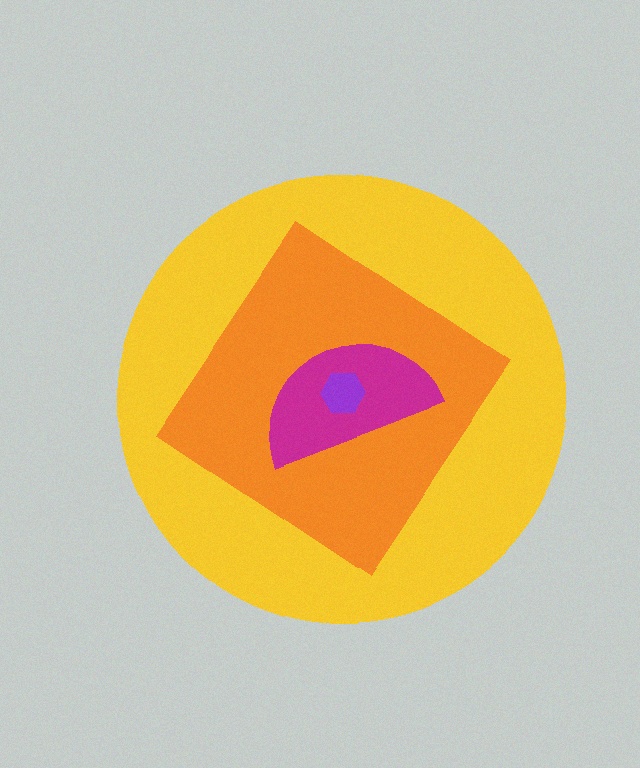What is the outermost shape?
The yellow circle.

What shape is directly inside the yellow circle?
The orange diamond.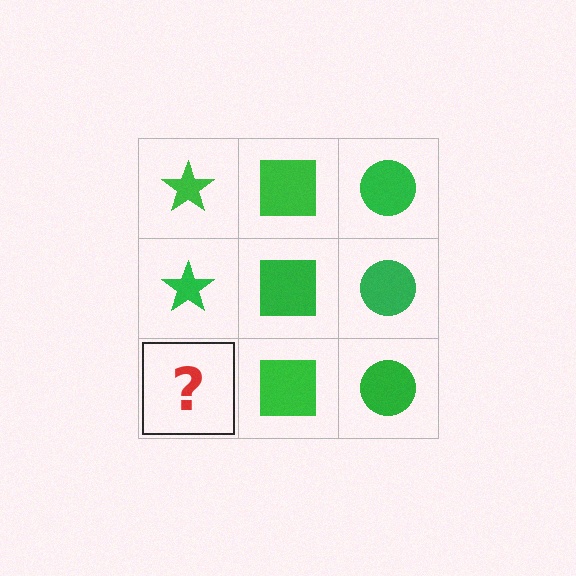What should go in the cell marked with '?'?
The missing cell should contain a green star.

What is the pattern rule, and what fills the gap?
The rule is that each column has a consistent shape. The gap should be filled with a green star.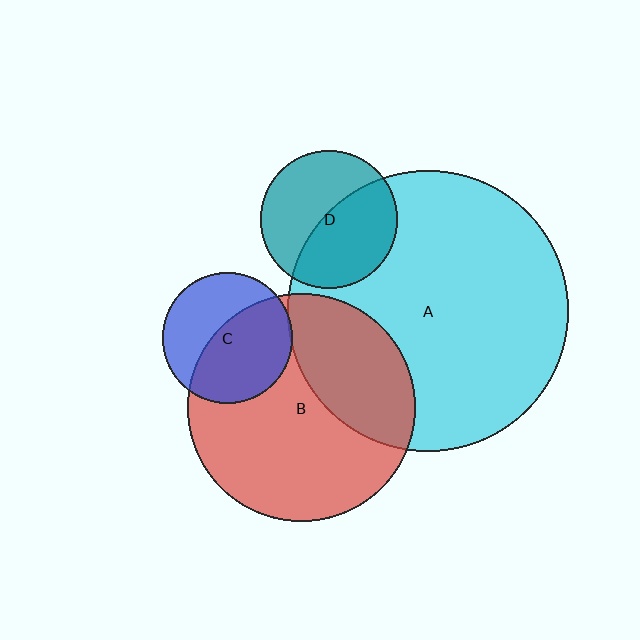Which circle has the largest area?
Circle A (cyan).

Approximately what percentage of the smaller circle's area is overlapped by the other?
Approximately 30%.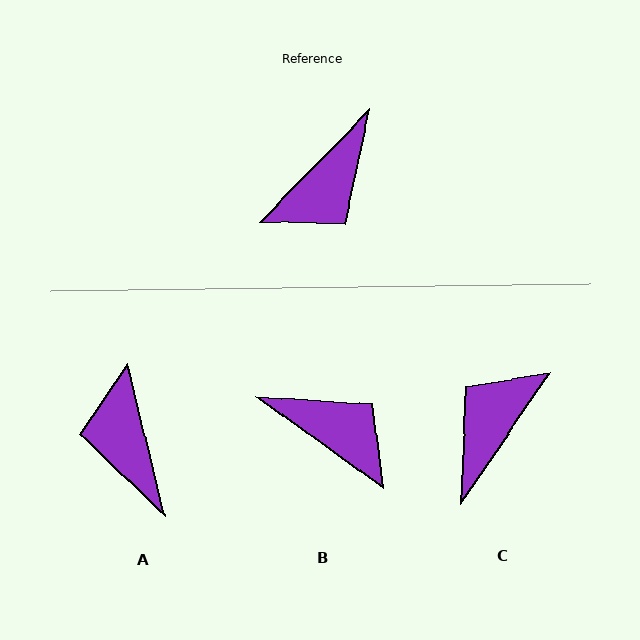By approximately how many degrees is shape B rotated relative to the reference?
Approximately 98 degrees counter-clockwise.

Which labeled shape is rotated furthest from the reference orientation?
C, about 170 degrees away.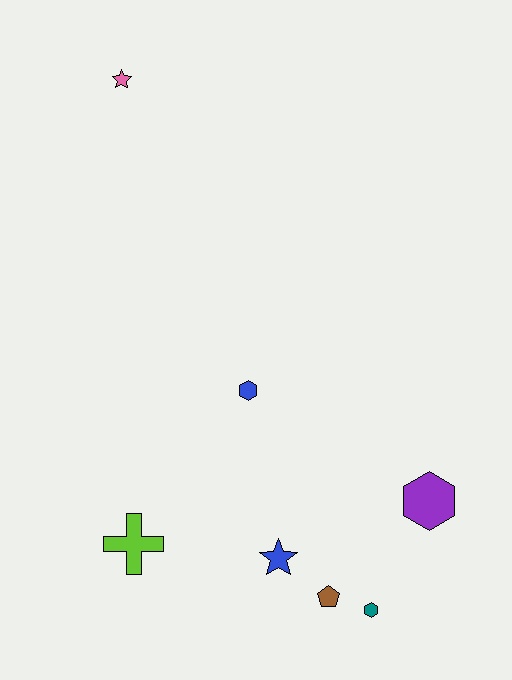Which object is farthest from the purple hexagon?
The pink star is farthest from the purple hexagon.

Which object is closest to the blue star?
The brown pentagon is closest to the blue star.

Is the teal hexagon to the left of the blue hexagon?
No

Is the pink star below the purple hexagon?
No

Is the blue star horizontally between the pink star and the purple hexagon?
Yes